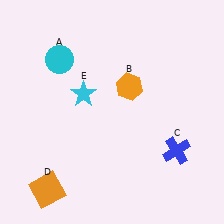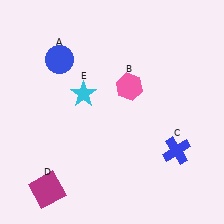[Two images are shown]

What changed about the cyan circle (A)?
In Image 1, A is cyan. In Image 2, it changed to blue.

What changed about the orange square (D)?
In Image 1, D is orange. In Image 2, it changed to magenta.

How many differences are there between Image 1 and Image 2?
There are 3 differences between the two images.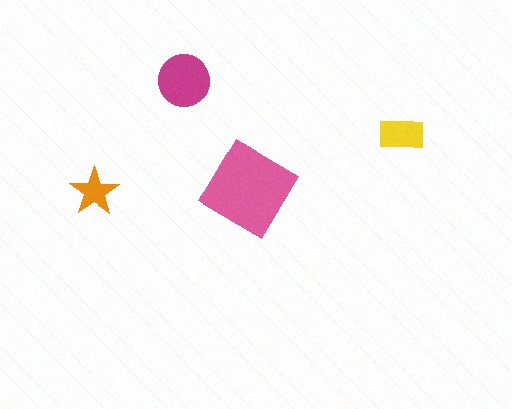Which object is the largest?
The pink diamond.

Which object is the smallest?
The orange star.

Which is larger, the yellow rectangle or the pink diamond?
The pink diamond.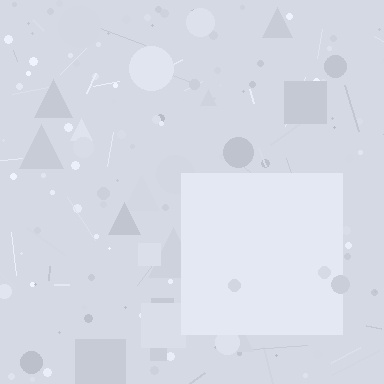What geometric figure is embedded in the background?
A square is embedded in the background.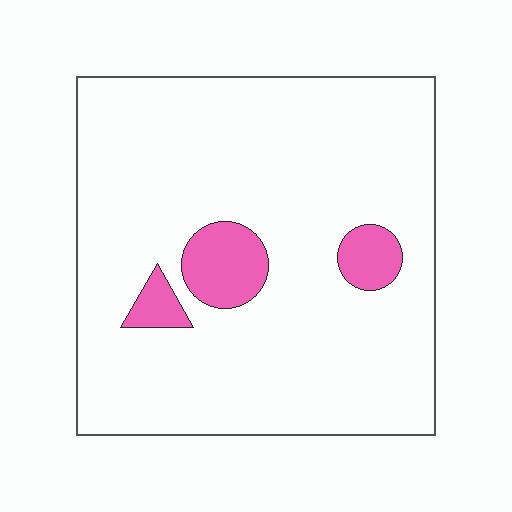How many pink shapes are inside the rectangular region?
3.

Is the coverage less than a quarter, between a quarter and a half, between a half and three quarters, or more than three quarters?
Less than a quarter.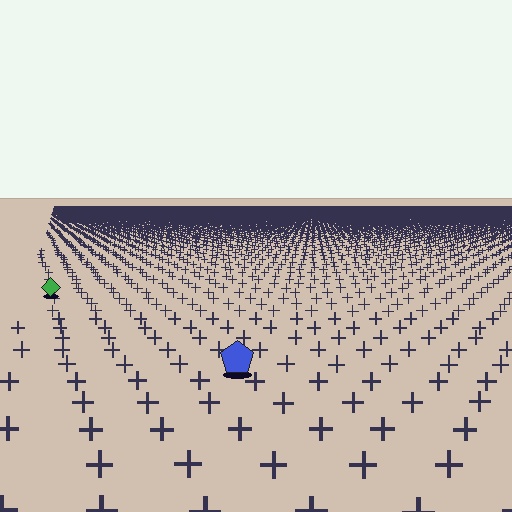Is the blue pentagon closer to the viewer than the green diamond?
Yes. The blue pentagon is closer — you can tell from the texture gradient: the ground texture is coarser near it.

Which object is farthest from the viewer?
The green diamond is farthest from the viewer. It appears smaller and the ground texture around it is denser.